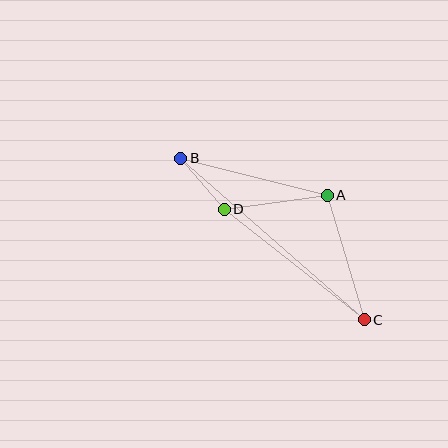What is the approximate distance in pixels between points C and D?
The distance between C and D is approximately 178 pixels.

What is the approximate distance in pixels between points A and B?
The distance between A and B is approximately 151 pixels.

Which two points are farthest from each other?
Points B and C are farthest from each other.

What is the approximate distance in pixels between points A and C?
The distance between A and C is approximately 130 pixels.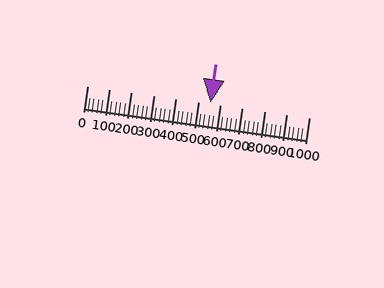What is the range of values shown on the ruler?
The ruler shows values from 0 to 1000.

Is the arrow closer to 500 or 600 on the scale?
The arrow is closer to 600.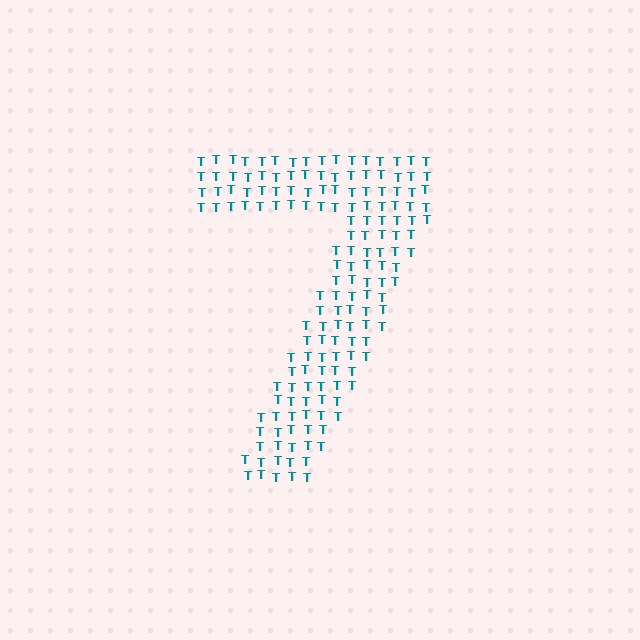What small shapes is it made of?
It is made of small letter T's.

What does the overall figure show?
The overall figure shows the digit 7.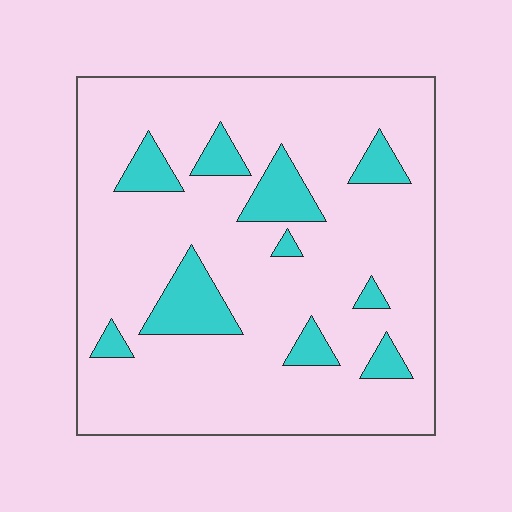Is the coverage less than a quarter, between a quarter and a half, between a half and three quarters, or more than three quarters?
Less than a quarter.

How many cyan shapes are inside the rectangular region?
10.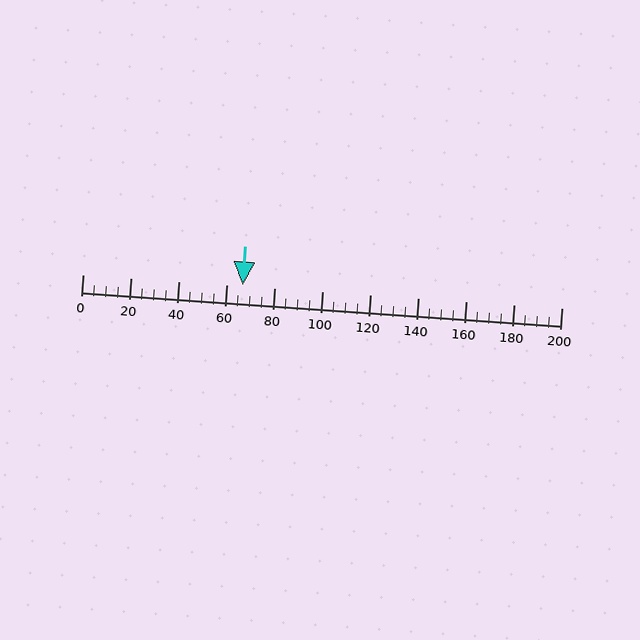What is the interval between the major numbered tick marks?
The major tick marks are spaced 20 units apart.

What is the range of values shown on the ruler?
The ruler shows values from 0 to 200.